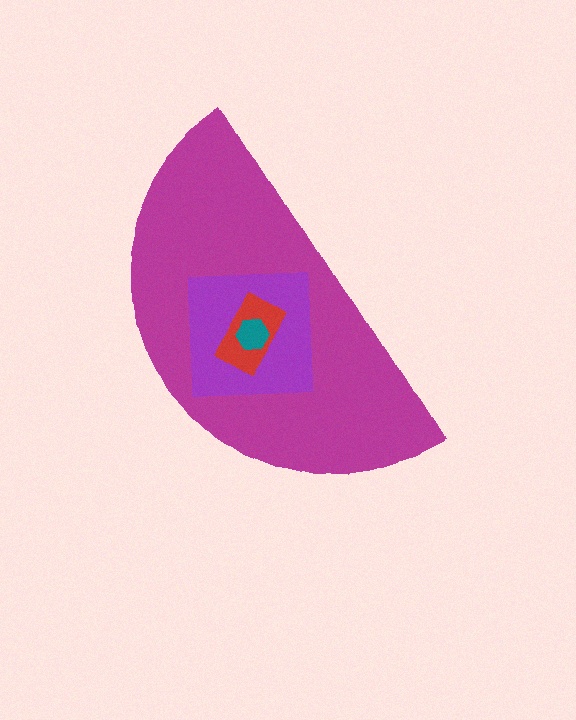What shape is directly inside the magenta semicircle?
The purple square.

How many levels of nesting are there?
4.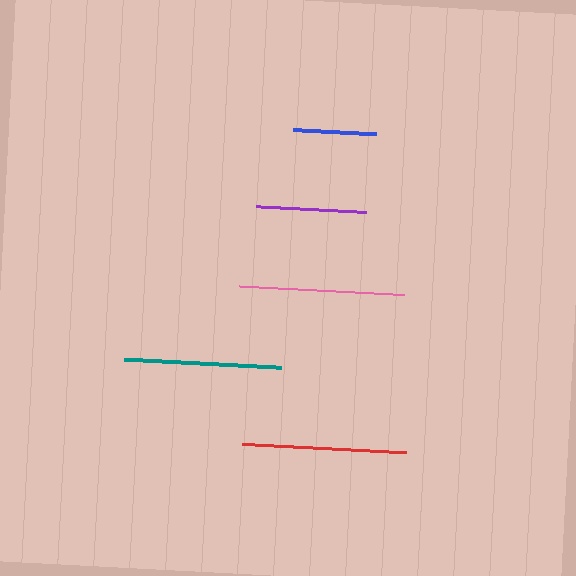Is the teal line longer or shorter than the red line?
The red line is longer than the teal line.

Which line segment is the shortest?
The blue line is the shortest at approximately 83 pixels.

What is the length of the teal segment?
The teal segment is approximately 156 pixels long.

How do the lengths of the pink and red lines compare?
The pink and red lines are approximately the same length.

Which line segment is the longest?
The pink line is the longest at approximately 165 pixels.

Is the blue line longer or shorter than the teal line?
The teal line is longer than the blue line.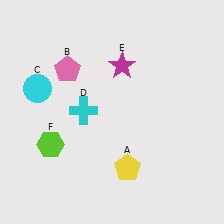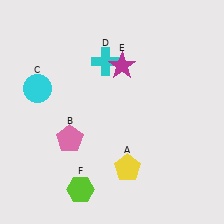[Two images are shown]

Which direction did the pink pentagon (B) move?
The pink pentagon (B) moved down.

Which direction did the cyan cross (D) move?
The cyan cross (D) moved up.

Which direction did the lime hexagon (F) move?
The lime hexagon (F) moved down.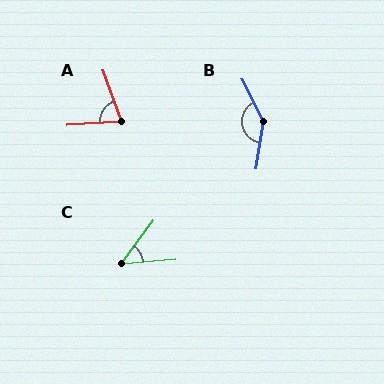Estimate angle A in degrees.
Approximately 74 degrees.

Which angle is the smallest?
C, at approximately 49 degrees.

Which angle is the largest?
B, at approximately 144 degrees.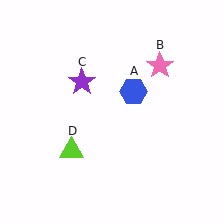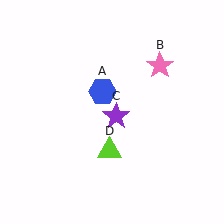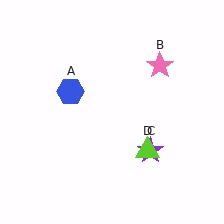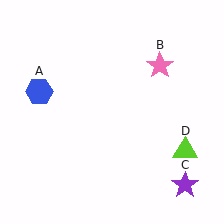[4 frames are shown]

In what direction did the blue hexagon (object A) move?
The blue hexagon (object A) moved left.